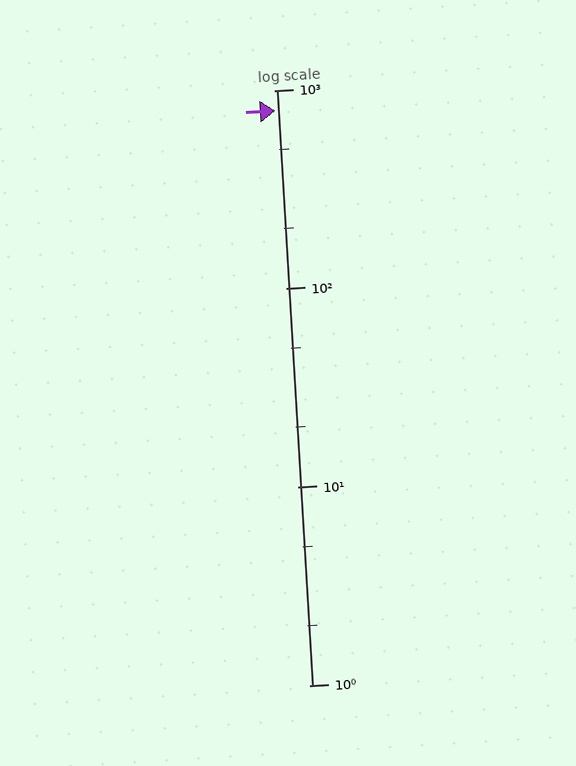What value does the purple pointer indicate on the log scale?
The pointer indicates approximately 790.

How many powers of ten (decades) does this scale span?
The scale spans 3 decades, from 1 to 1000.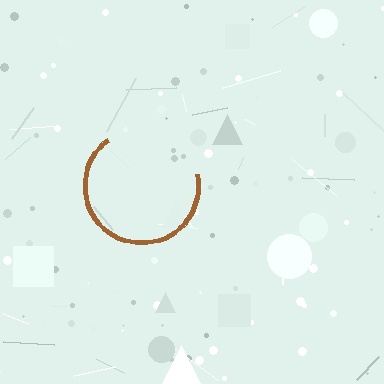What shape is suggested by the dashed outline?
The dashed outline suggests a circle.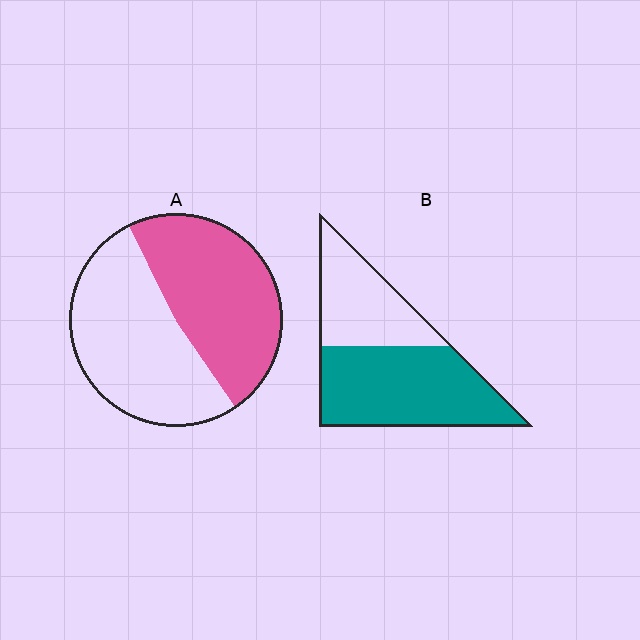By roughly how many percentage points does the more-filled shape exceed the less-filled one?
By roughly 15 percentage points (B over A).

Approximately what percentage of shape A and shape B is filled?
A is approximately 50% and B is approximately 60%.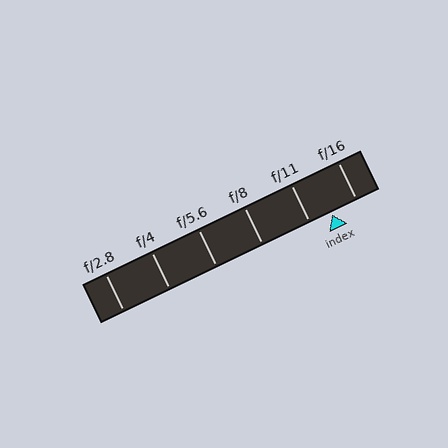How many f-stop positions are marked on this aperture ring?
There are 6 f-stop positions marked.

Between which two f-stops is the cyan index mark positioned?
The index mark is between f/11 and f/16.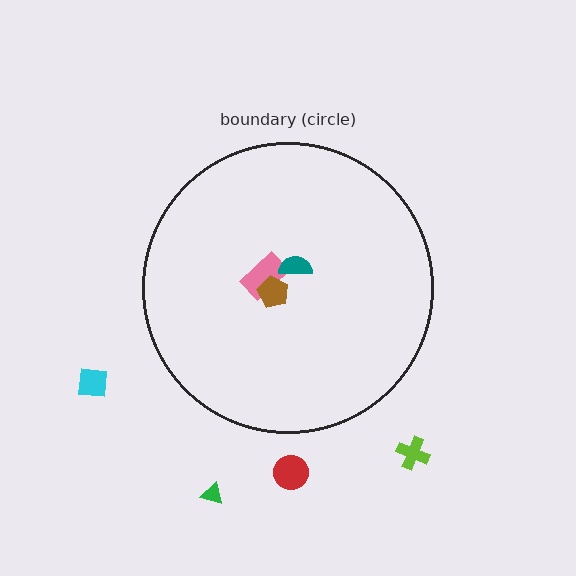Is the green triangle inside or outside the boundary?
Outside.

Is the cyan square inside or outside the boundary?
Outside.